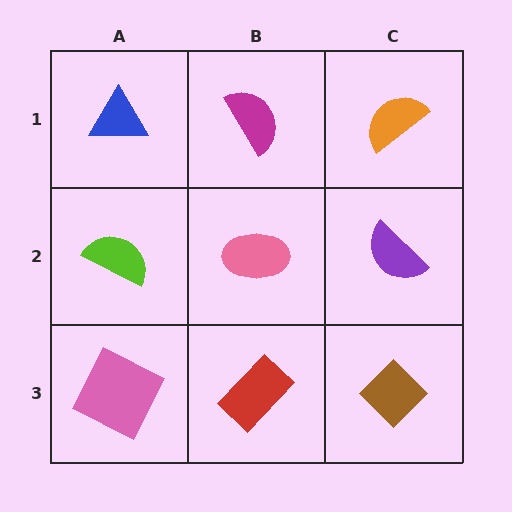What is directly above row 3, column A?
A lime semicircle.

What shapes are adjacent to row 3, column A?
A lime semicircle (row 2, column A), a red rectangle (row 3, column B).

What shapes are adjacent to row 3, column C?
A purple semicircle (row 2, column C), a red rectangle (row 3, column B).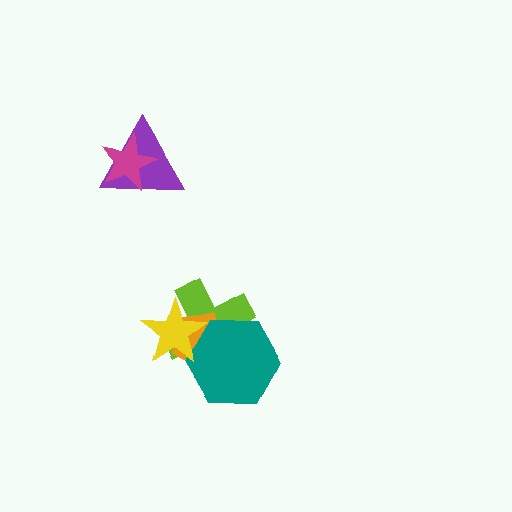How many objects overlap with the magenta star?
1 object overlaps with the magenta star.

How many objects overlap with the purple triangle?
1 object overlaps with the purple triangle.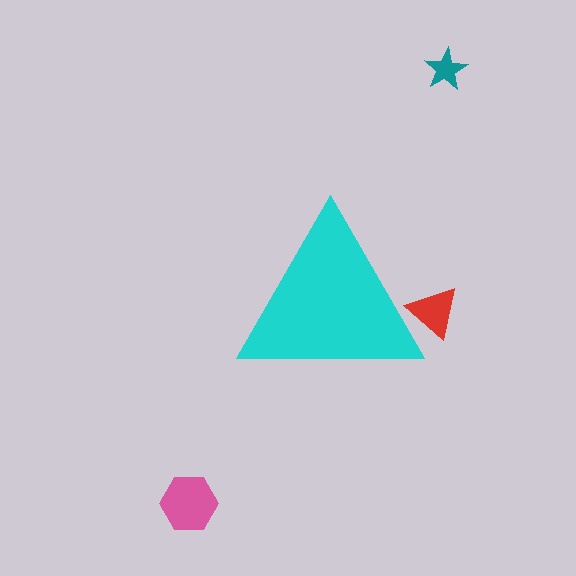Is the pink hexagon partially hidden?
No, the pink hexagon is fully visible.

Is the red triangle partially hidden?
Yes, the red triangle is partially hidden behind the cyan triangle.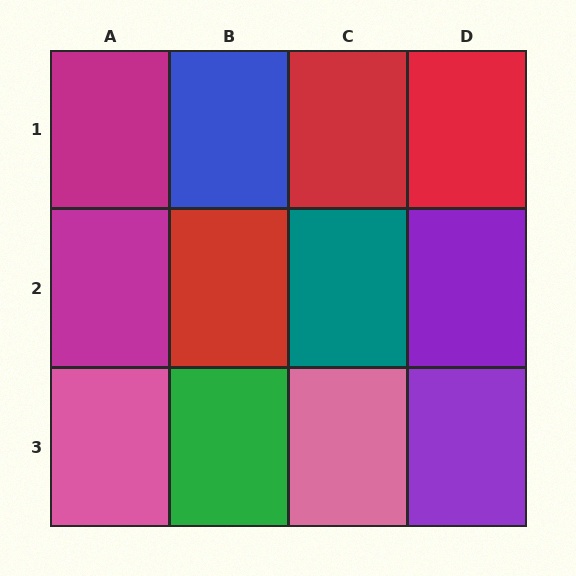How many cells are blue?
1 cell is blue.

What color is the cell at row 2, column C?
Teal.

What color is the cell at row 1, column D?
Red.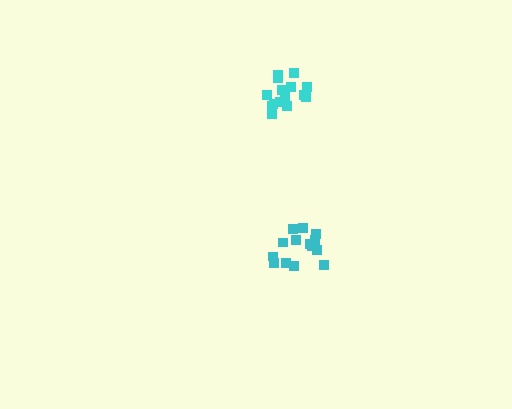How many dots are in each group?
Group 1: 16 dots, Group 2: 14 dots (30 total).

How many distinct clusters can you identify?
There are 2 distinct clusters.